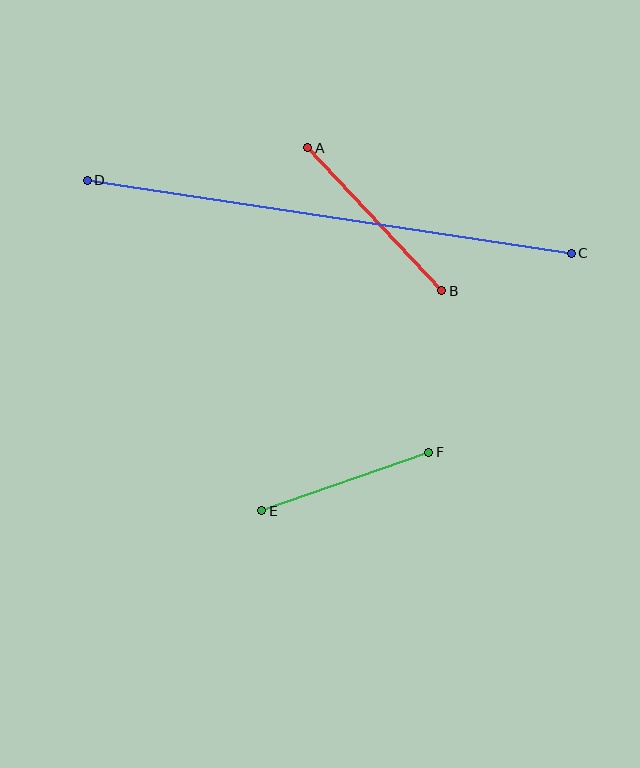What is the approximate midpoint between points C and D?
The midpoint is at approximately (329, 217) pixels.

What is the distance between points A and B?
The distance is approximately 196 pixels.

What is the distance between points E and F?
The distance is approximately 177 pixels.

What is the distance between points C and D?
The distance is approximately 489 pixels.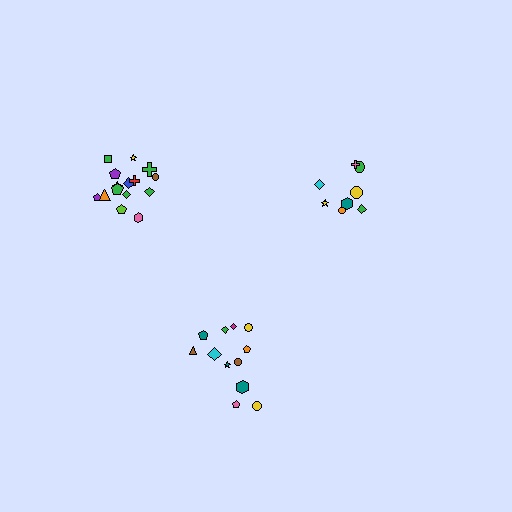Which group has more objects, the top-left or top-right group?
The top-left group.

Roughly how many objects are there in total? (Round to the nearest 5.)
Roughly 35 objects in total.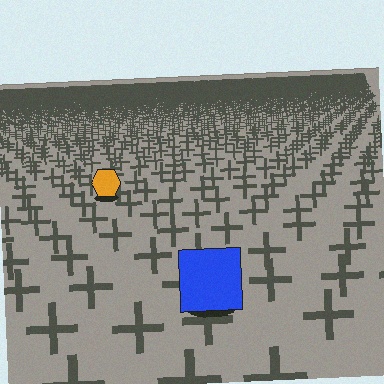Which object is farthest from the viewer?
The orange hexagon is farthest from the viewer. It appears smaller and the ground texture around it is denser.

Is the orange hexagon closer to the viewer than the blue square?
No. The blue square is closer — you can tell from the texture gradient: the ground texture is coarser near it.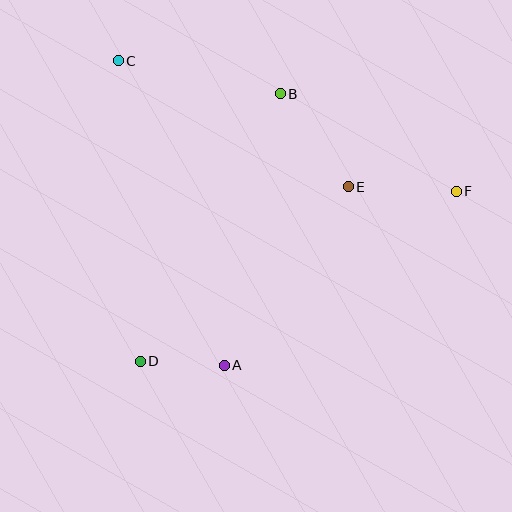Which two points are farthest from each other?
Points C and F are farthest from each other.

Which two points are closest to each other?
Points A and D are closest to each other.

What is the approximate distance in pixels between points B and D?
The distance between B and D is approximately 302 pixels.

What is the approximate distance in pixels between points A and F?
The distance between A and F is approximately 290 pixels.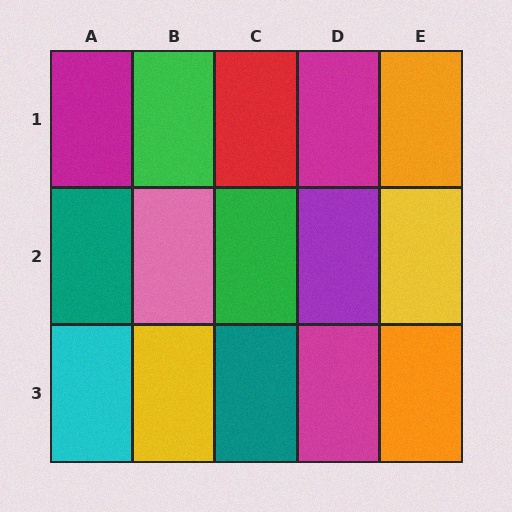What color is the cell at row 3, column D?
Magenta.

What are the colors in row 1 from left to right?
Magenta, green, red, magenta, orange.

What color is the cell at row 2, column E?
Yellow.